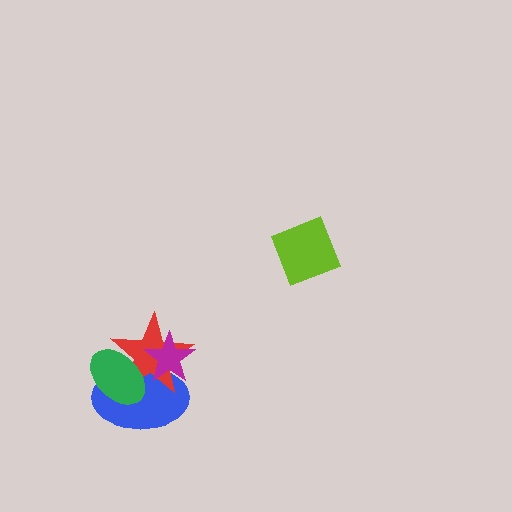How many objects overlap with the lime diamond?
0 objects overlap with the lime diamond.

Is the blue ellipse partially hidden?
Yes, it is partially covered by another shape.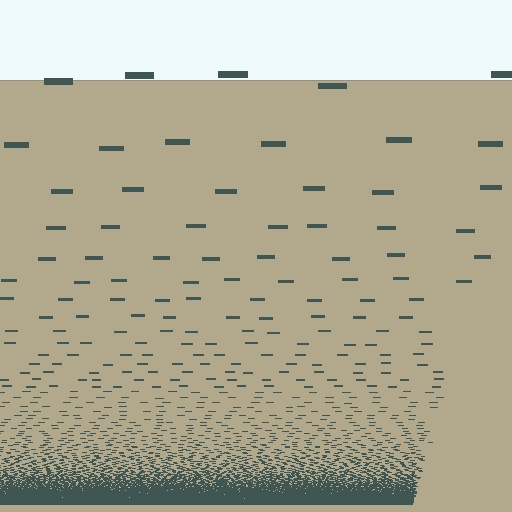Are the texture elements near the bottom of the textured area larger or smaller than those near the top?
Smaller. The gradient is inverted — elements near the bottom are smaller and denser.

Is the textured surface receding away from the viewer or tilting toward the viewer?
The surface appears to tilt toward the viewer. Texture elements get larger and sparser toward the top.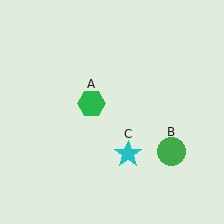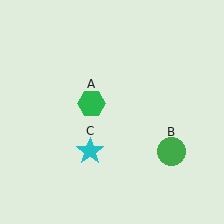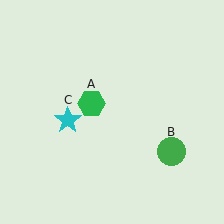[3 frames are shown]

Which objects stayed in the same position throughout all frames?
Green hexagon (object A) and green circle (object B) remained stationary.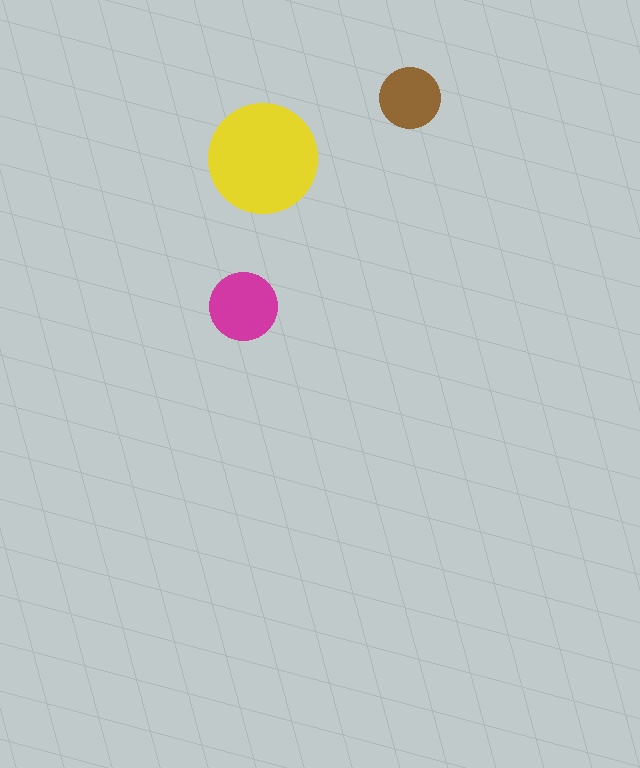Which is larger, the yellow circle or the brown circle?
The yellow one.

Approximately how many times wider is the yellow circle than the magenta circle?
About 1.5 times wider.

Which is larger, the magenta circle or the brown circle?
The magenta one.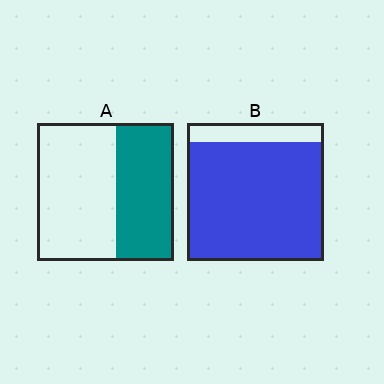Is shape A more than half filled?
No.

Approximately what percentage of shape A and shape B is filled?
A is approximately 40% and B is approximately 85%.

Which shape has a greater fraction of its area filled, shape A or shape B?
Shape B.